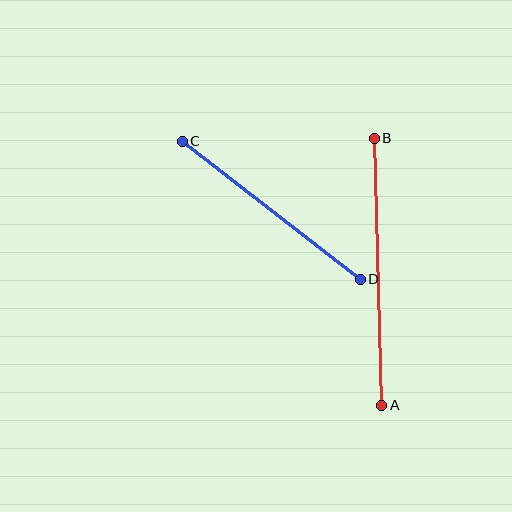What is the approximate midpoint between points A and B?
The midpoint is at approximately (378, 272) pixels.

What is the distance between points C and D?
The distance is approximately 225 pixels.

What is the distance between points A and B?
The distance is approximately 267 pixels.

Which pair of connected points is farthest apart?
Points A and B are farthest apart.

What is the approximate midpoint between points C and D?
The midpoint is at approximately (271, 210) pixels.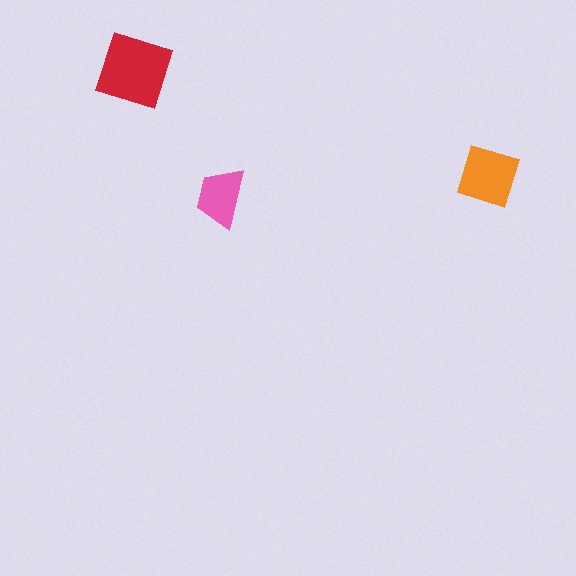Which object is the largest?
The red square.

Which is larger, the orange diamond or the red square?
The red square.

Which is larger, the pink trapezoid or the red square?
The red square.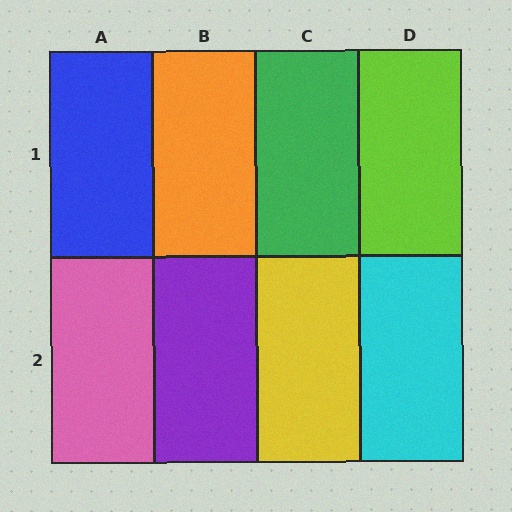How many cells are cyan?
1 cell is cyan.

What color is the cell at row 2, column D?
Cyan.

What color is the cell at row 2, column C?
Yellow.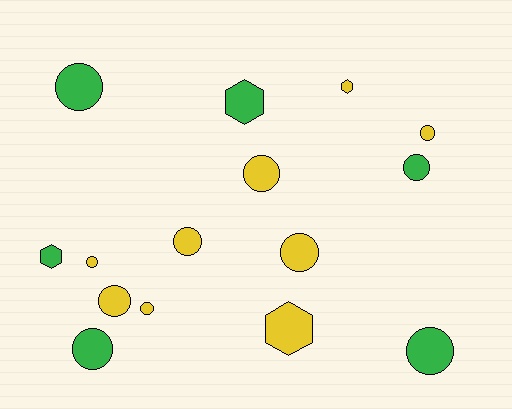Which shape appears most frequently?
Circle, with 11 objects.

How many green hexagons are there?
There are 2 green hexagons.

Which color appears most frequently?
Yellow, with 9 objects.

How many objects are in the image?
There are 15 objects.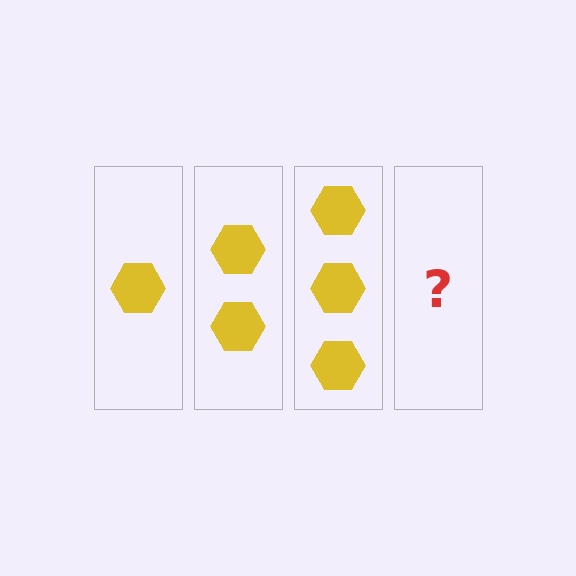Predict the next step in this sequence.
The next step is 4 hexagons.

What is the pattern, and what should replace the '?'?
The pattern is that each step adds one more hexagon. The '?' should be 4 hexagons.